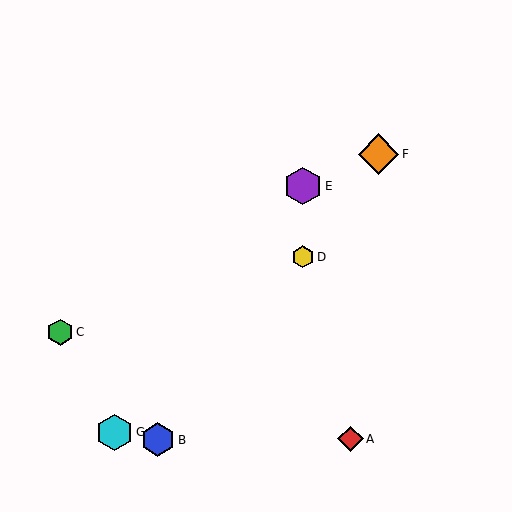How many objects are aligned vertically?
2 objects (D, E) are aligned vertically.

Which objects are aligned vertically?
Objects D, E are aligned vertically.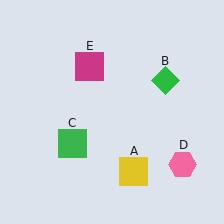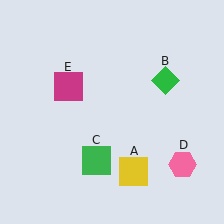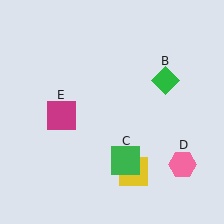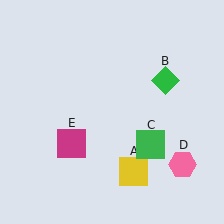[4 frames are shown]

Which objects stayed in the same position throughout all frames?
Yellow square (object A) and green diamond (object B) and pink hexagon (object D) remained stationary.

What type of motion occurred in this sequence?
The green square (object C), magenta square (object E) rotated counterclockwise around the center of the scene.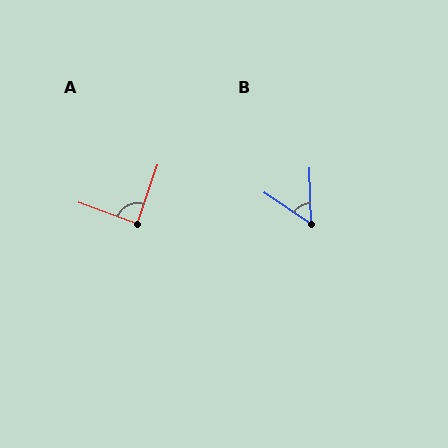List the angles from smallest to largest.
B (55°), A (89°).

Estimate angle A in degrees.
Approximately 89 degrees.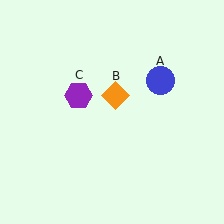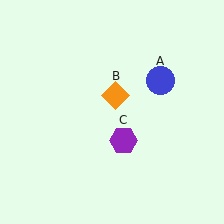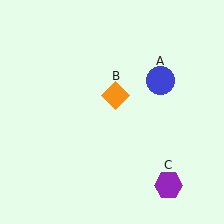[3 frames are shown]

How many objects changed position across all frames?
1 object changed position: purple hexagon (object C).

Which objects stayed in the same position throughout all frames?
Blue circle (object A) and orange diamond (object B) remained stationary.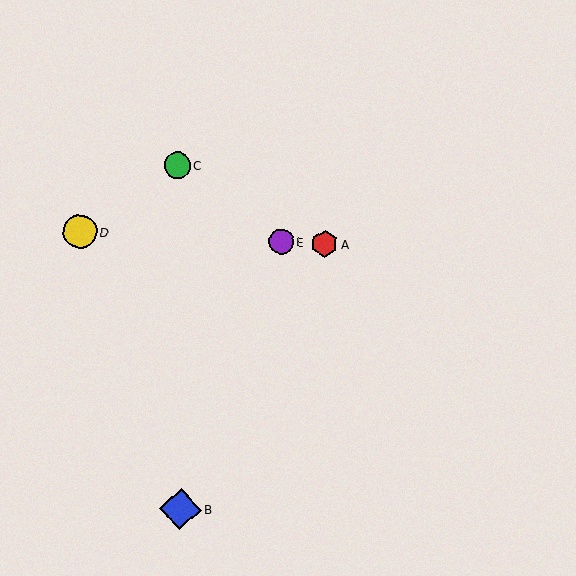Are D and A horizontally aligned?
Yes, both are at y≈232.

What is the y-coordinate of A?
Object A is at y≈244.